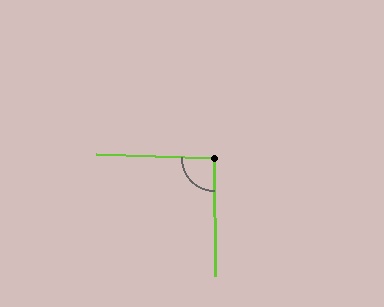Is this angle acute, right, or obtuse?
It is approximately a right angle.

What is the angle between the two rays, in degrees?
Approximately 93 degrees.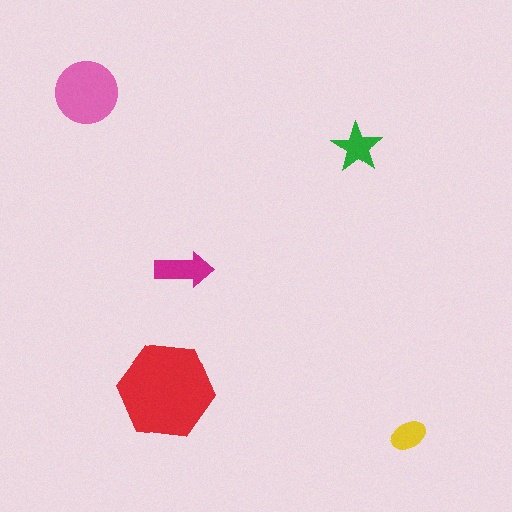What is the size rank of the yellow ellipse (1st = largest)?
5th.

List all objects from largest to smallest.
The red hexagon, the pink circle, the magenta arrow, the green star, the yellow ellipse.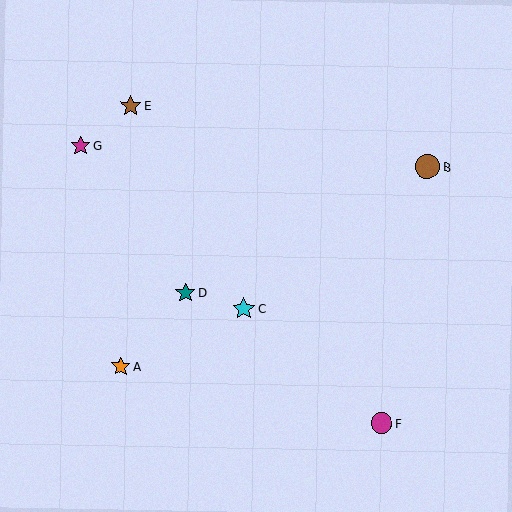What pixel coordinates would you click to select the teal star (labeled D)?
Click at (186, 293) to select the teal star D.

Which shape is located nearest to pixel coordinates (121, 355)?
The orange star (labeled A) at (121, 366) is nearest to that location.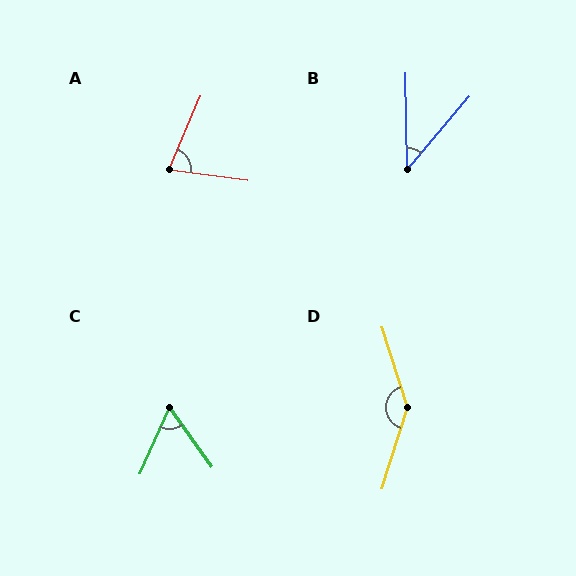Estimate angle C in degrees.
Approximately 60 degrees.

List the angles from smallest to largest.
B (41°), C (60°), A (75°), D (145°).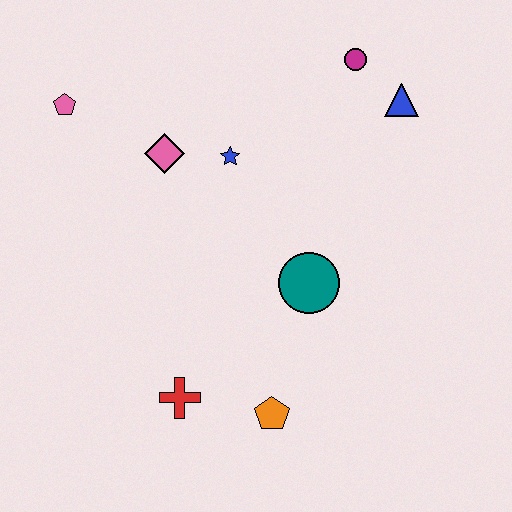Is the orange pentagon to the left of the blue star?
No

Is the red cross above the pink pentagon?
No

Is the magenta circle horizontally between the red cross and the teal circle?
No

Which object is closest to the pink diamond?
The blue star is closest to the pink diamond.